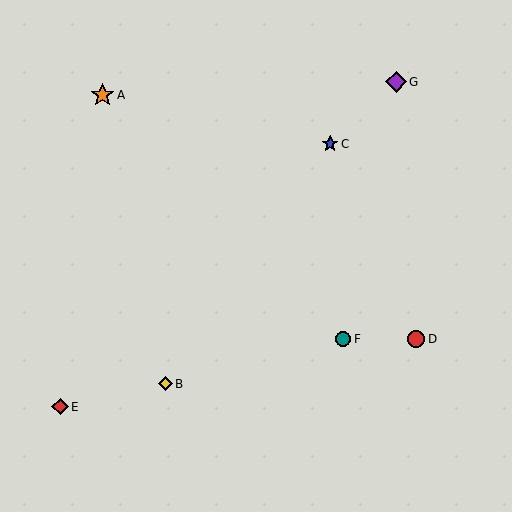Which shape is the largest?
The orange star (labeled A) is the largest.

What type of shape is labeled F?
Shape F is a teal circle.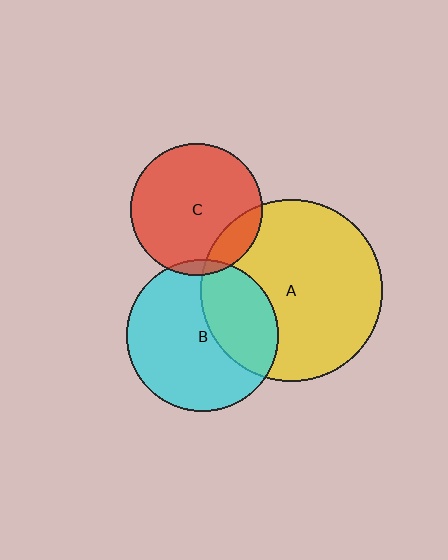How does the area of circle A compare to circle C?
Approximately 1.9 times.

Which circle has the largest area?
Circle A (yellow).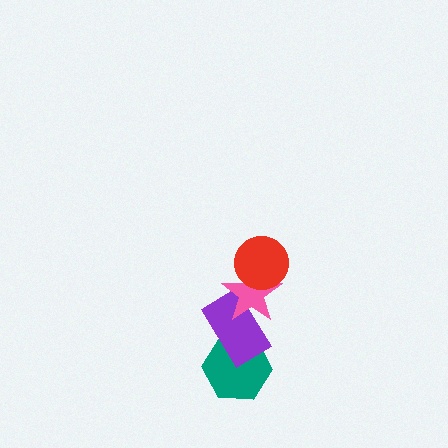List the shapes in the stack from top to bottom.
From top to bottom: the red circle, the pink star, the purple rectangle, the teal hexagon.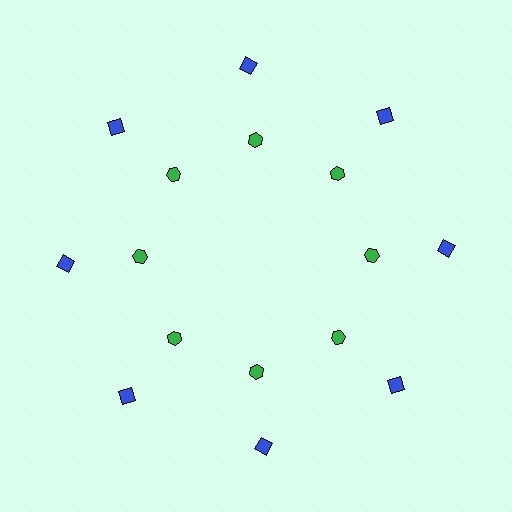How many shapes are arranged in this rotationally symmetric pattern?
There are 16 shapes, arranged in 8 groups of 2.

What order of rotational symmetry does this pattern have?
This pattern has 8-fold rotational symmetry.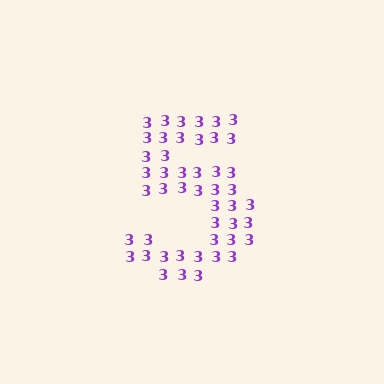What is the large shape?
The large shape is the digit 5.